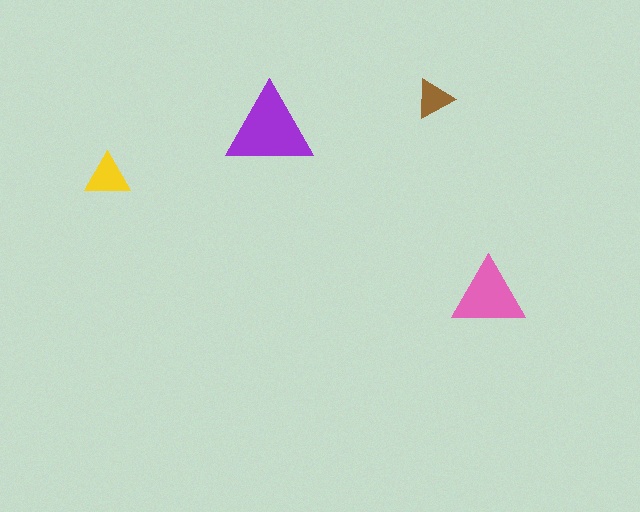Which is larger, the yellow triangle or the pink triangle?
The pink one.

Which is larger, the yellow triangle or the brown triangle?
The yellow one.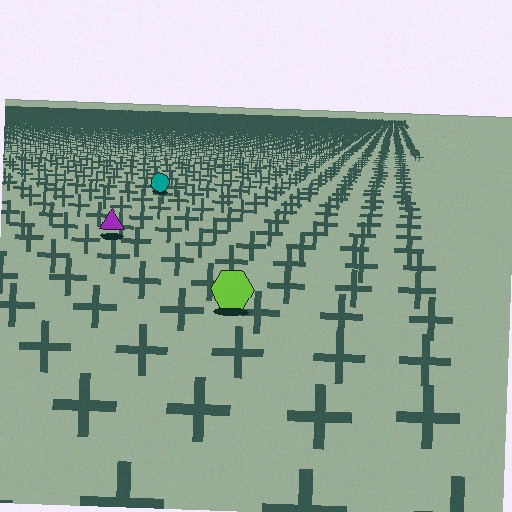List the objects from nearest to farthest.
From nearest to farthest: the lime hexagon, the purple triangle, the teal circle.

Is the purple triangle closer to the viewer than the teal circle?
Yes. The purple triangle is closer — you can tell from the texture gradient: the ground texture is coarser near it.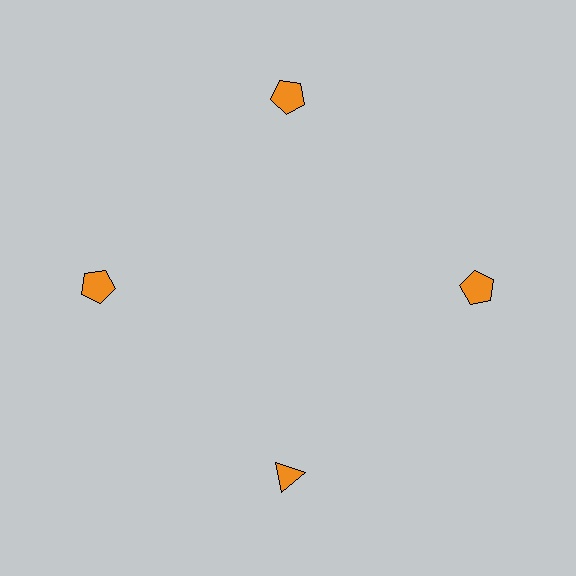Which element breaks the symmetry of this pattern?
The orange triangle at roughly the 6 o'clock position breaks the symmetry. All other shapes are orange pentagons.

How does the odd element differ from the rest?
It has a different shape: triangle instead of pentagon.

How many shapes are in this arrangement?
There are 4 shapes arranged in a ring pattern.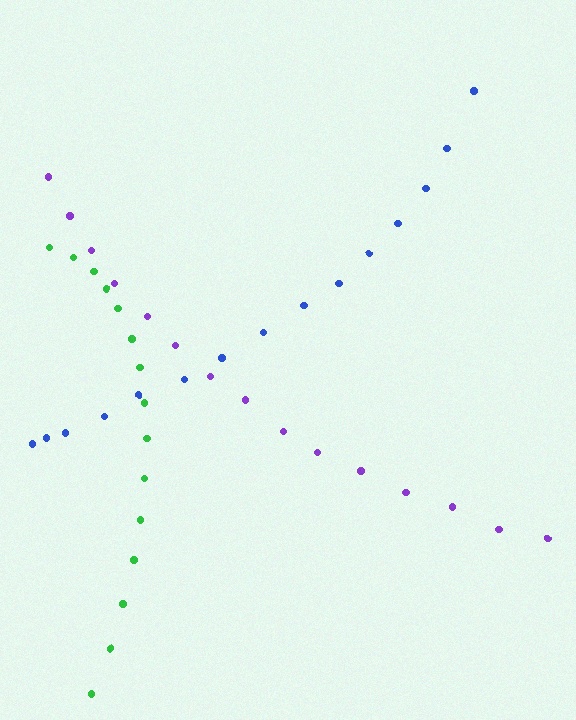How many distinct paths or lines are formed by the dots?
There are 3 distinct paths.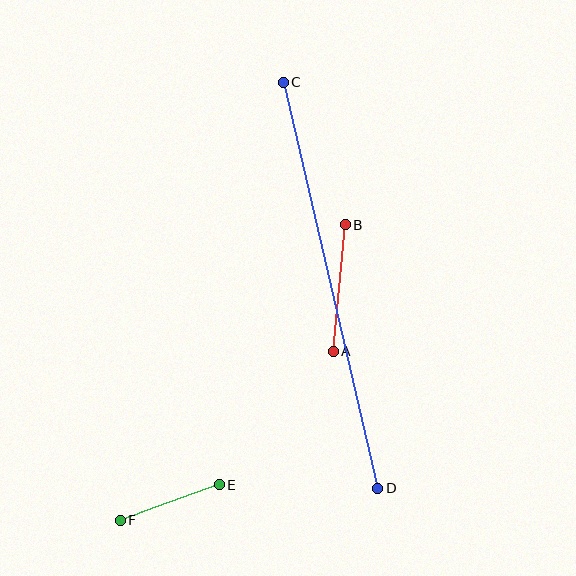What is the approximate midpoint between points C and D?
The midpoint is at approximately (330, 285) pixels.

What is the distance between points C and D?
The distance is approximately 417 pixels.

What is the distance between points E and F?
The distance is approximately 106 pixels.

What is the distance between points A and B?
The distance is approximately 127 pixels.